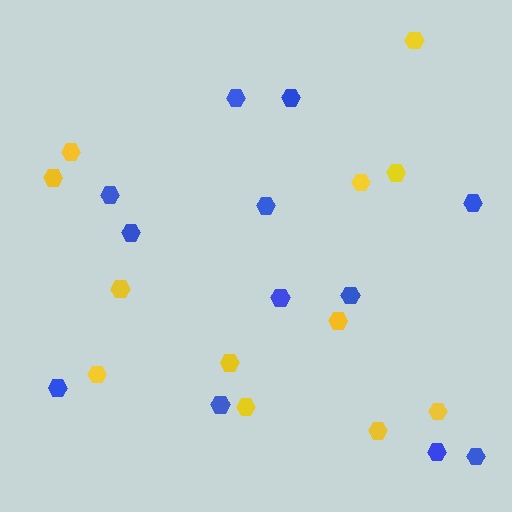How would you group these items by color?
There are 2 groups: one group of yellow hexagons (12) and one group of blue hexagons (12).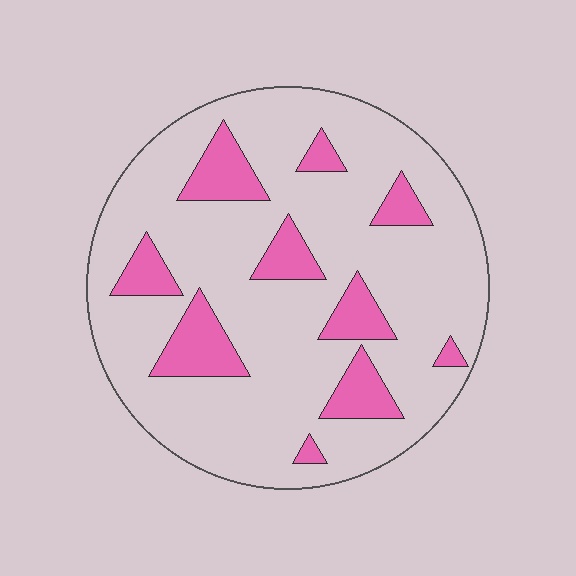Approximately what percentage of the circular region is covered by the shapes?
Approximately 20%.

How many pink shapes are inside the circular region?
10.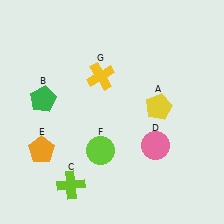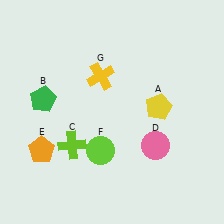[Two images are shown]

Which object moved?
The lime cross (C) moved up.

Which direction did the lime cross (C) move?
The lime cross (C) moved up.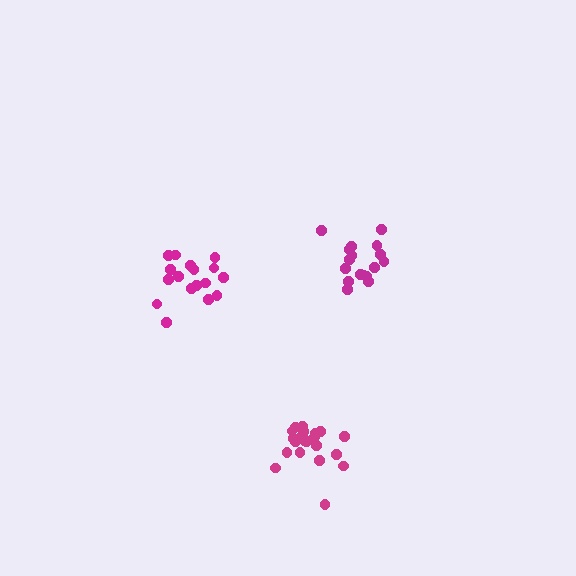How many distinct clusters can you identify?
There are 3 distinct clusters.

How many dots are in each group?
Group 1: 17 dots, Group 2: 21 dots, Group 3: 17 dots (55 total).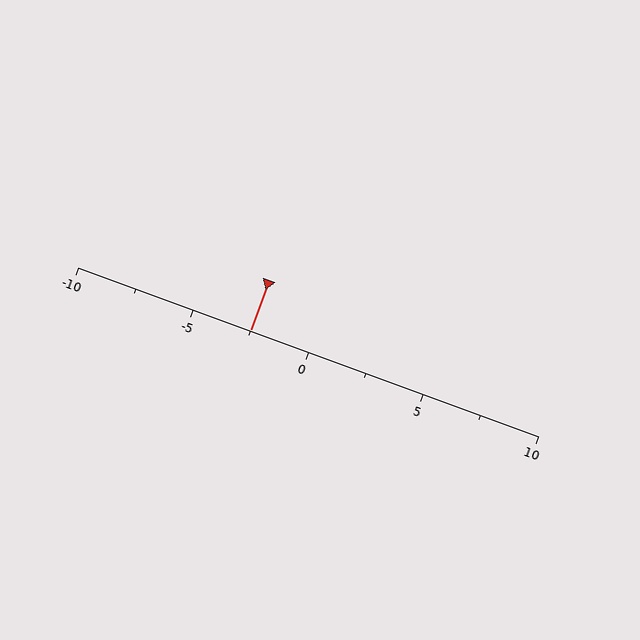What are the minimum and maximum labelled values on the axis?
The axis runs from -10 to 10.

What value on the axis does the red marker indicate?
The marker indicates approximately -2.5.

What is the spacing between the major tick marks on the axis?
The major ticks are spaced 5 apart.